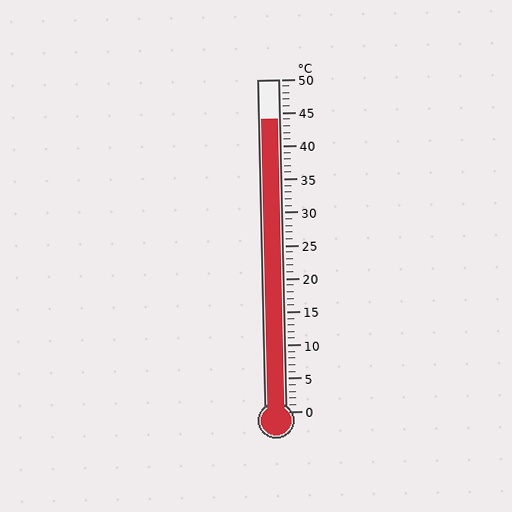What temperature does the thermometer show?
The thermometer shows approximately 44°C.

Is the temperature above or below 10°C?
The temperature is above 10°C.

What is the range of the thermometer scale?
The thermometer scale ranges from 0°C to 50°C.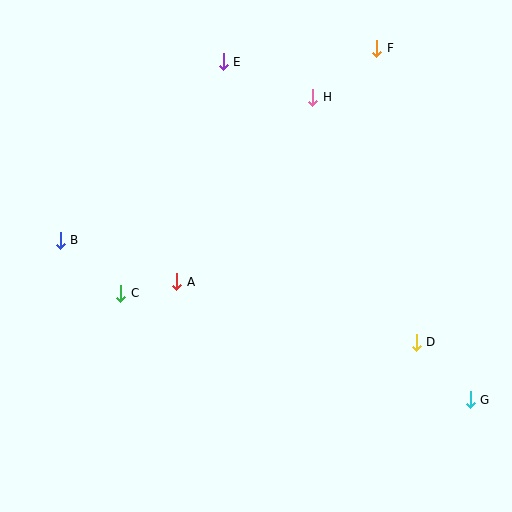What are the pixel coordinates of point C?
Point C is at (121, 293).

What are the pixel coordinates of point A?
Point A is at (177, 282).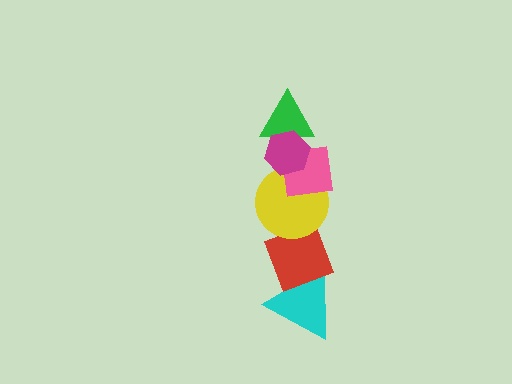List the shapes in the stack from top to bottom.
From top to bottom: the magenta hexagon, the green triangle, the pink square, the yellow circle, the red diamond, the cyan triangle.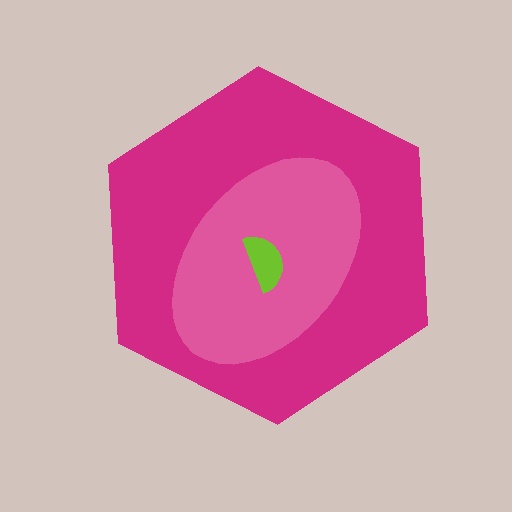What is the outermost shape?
The magenta hexagon.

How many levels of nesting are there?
3.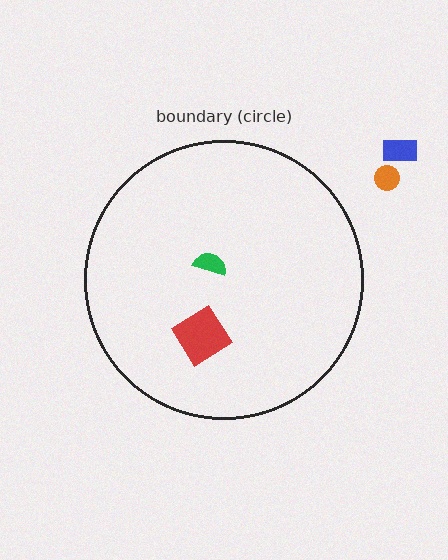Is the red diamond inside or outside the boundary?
Inside.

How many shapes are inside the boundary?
2 inside, 2 outside.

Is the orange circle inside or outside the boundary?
Outside.